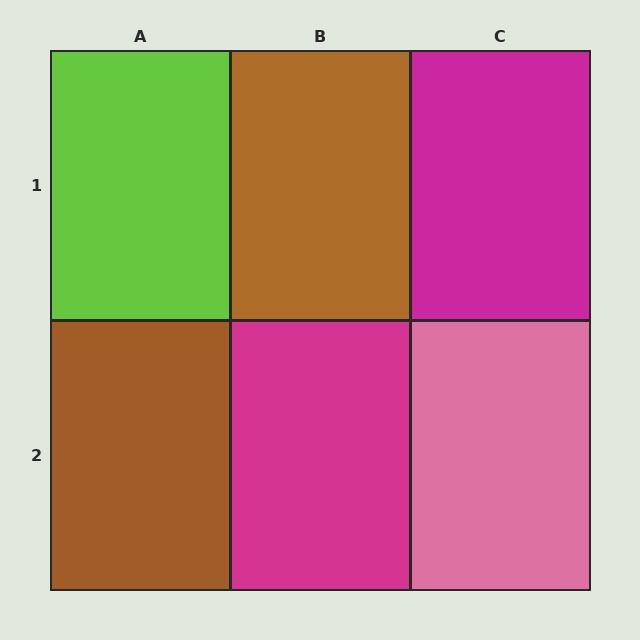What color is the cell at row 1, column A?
Lime.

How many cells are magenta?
2 cells are magenta.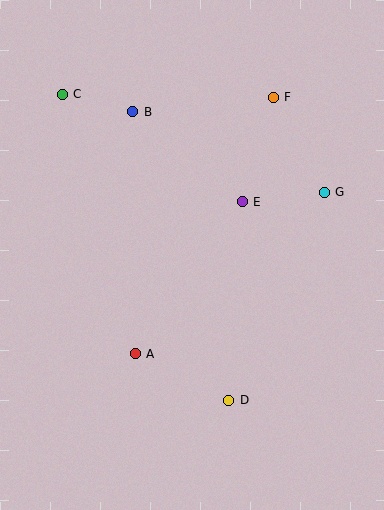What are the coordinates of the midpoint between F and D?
The midpoint between F and D is at (251, 249).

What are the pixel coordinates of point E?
Point E is at (242, 202).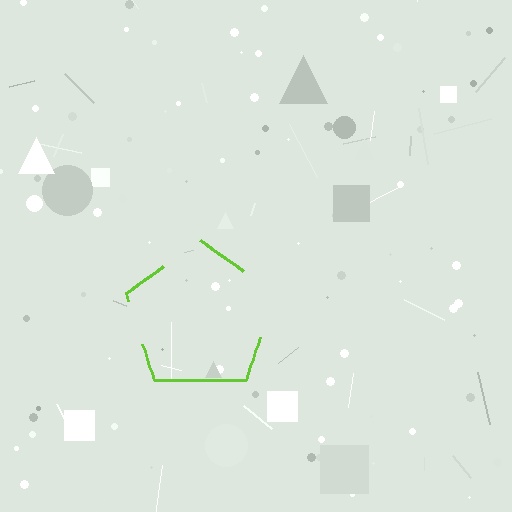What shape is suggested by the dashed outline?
The dashed outline suggests a pentagon.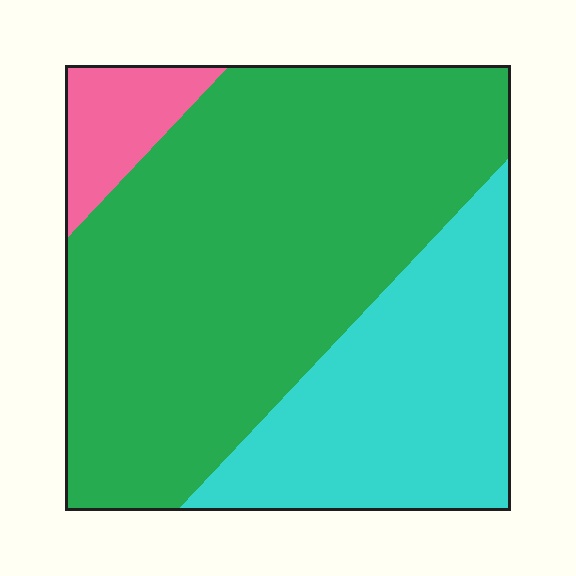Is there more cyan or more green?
Green.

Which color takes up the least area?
Pink, at roughly 5%.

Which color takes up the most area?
Green, at roughly 65%.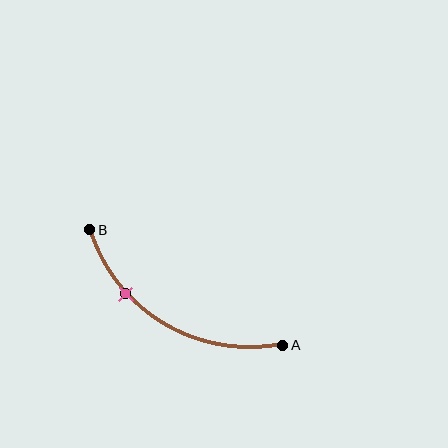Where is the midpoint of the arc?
The arc midpoint is the point on the curve farthest from the straight line joining A and B. It sits below that line.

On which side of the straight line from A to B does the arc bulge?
The arc bulges below the straight line connecting A and B.